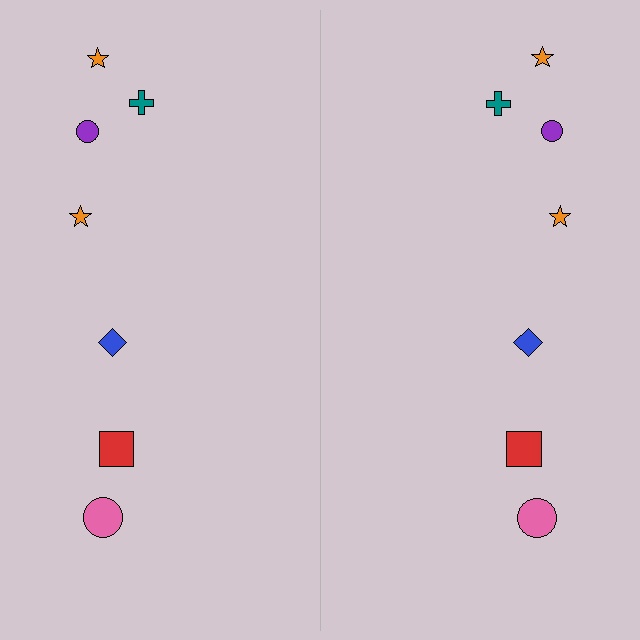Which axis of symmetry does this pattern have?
The pattern has a vertical axis of symmetry running through the center of the image.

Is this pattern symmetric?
Yes, this pattern has bilateral (reflection) symmetry.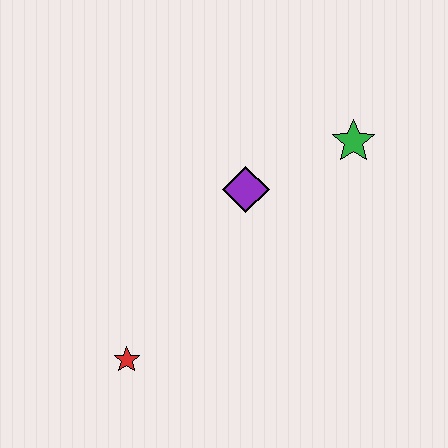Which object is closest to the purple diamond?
The green star is closest to the purple diamond.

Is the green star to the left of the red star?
No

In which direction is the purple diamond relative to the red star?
The purple diamond is above the red star.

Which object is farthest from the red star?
The green star is farthest from the red star.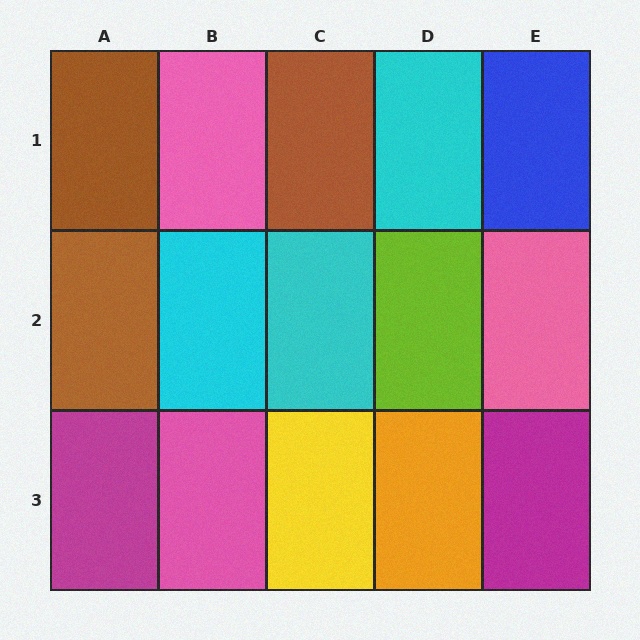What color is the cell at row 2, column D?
Lime.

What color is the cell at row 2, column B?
Cyan.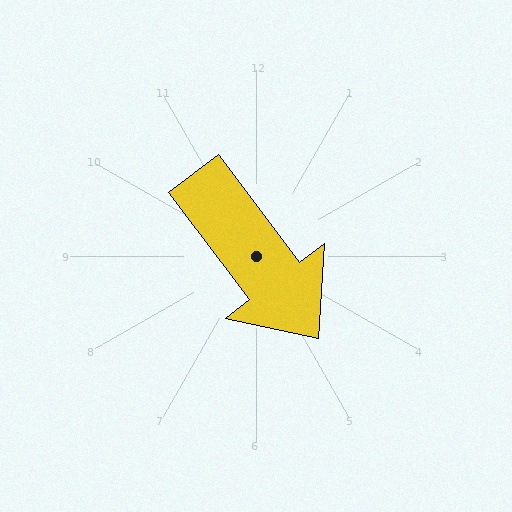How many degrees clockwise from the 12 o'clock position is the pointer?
Approximately 143 degrees.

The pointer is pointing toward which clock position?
Roughly 5 o'clock.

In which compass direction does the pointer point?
Southeast.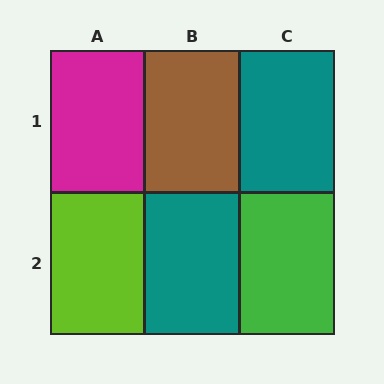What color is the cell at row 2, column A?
Lime.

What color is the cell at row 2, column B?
Teal.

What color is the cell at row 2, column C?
Green.